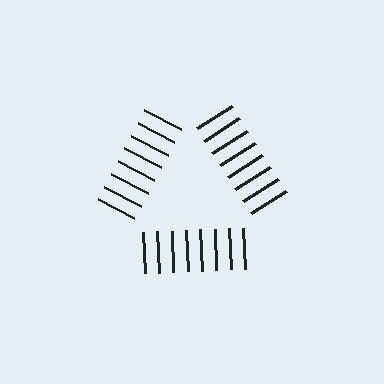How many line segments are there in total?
24 — 8 along each of the 3 edges.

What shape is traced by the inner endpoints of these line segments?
An illusory triangle — the line segments terminate on its edges but no continuous stroke is drawn.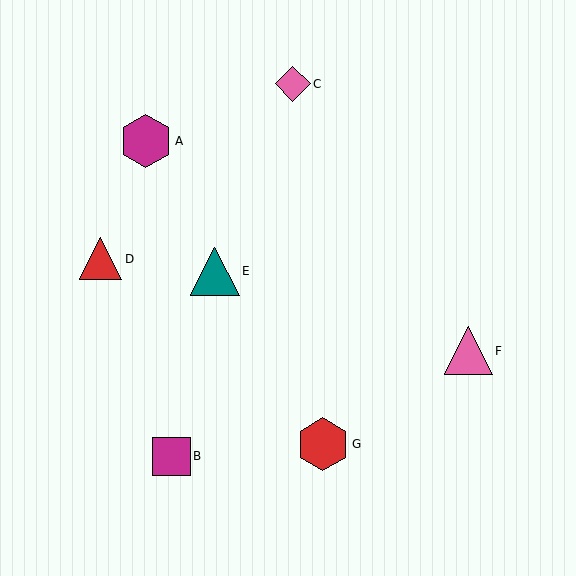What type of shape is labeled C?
Shape C is a pink diamond.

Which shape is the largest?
The magenta hexagon (labeled A) is the largest.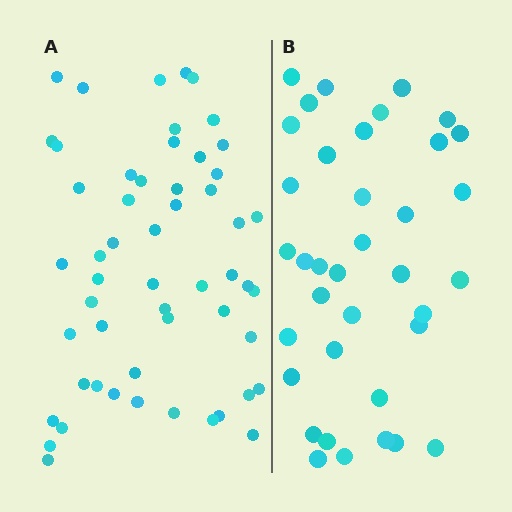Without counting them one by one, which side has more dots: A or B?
Region A (the left region) has more dots.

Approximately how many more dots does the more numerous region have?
Region A has approximately 15 more dots than region B.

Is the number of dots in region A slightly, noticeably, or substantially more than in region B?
Region A has substantially more. The ratio is roughly 1.5 to 1.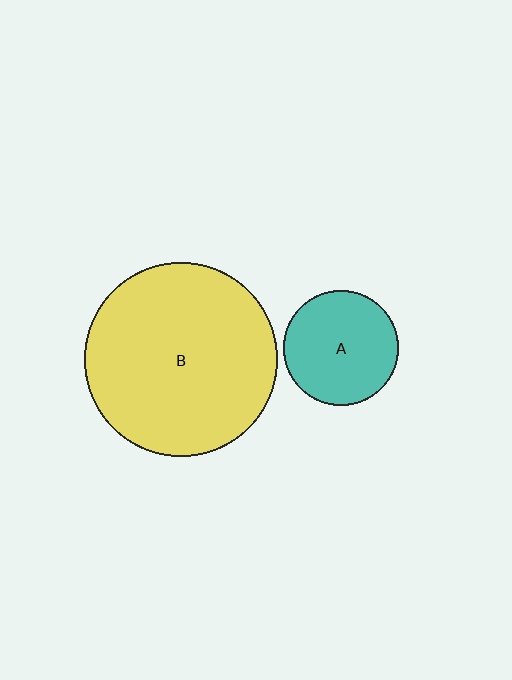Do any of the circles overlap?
No, none of the circles overlap.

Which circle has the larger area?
Circle B (yellow).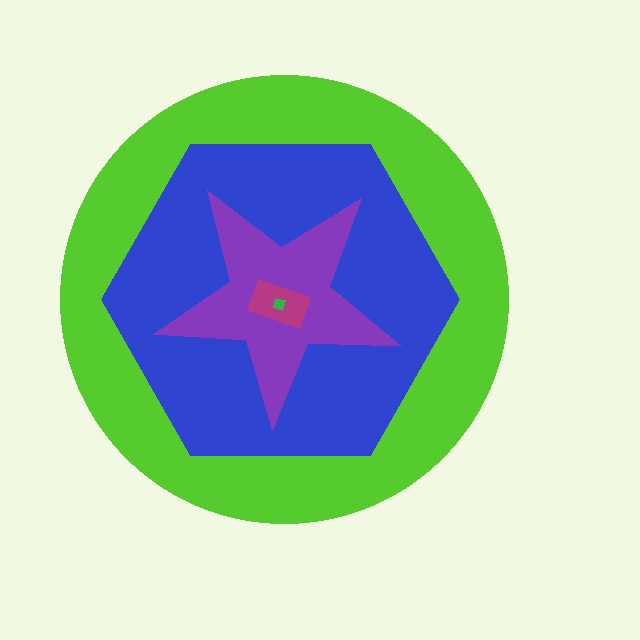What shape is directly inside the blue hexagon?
The purple star.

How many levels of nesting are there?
5.